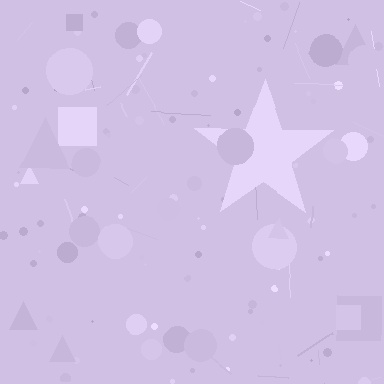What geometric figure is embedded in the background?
A star is embedded in the background.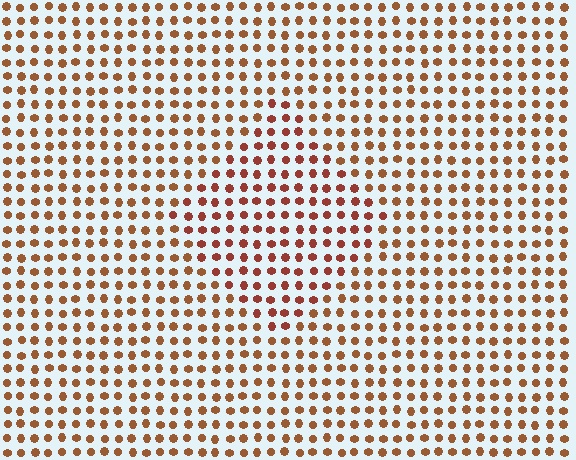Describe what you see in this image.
The image is filled with small brown elements in a uniform arrangement. A diamond-shaped region is visible where the elements are tinted to a slightly different hue, forming a subtle color boundary.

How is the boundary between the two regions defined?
The boundary is defined purely by a slight shift in hue (about 20 degrees). Spacing, size, and orientation are identical on both sides.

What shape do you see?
I see a diamond.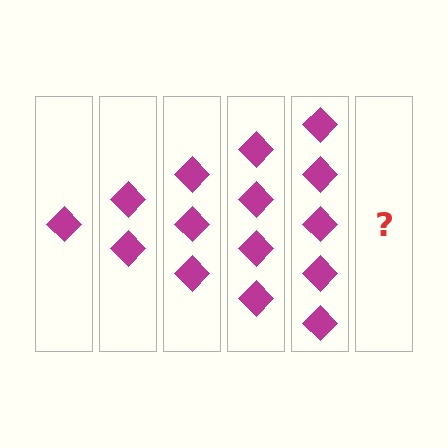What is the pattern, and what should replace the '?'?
The pattern is that each step adds one more diamond. The '?' should be 6 diamonds.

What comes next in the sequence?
The next element should be 6 diamonds.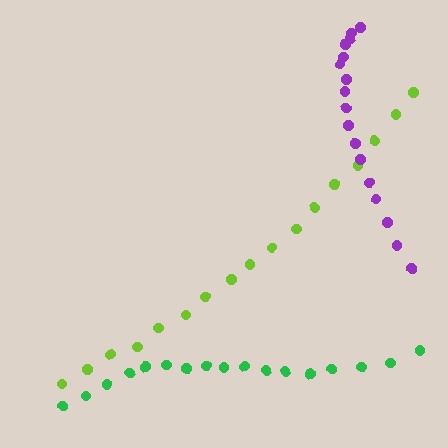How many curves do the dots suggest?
There are 3 distinct paths.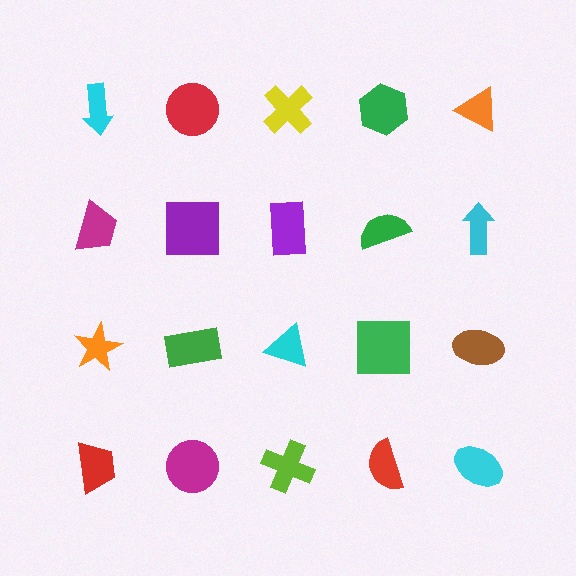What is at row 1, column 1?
A cyan arrow.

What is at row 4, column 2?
A magenta circle.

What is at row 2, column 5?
A cyan arrow.